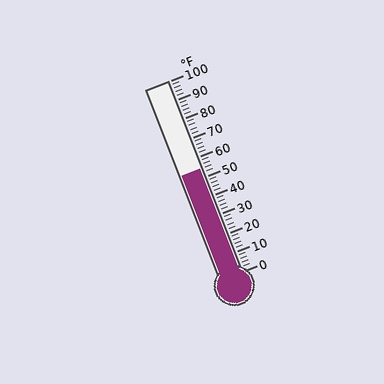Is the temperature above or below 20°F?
The temperature is above 20°F.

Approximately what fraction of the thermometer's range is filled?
The thermometer is filled to approximately 55% of its range.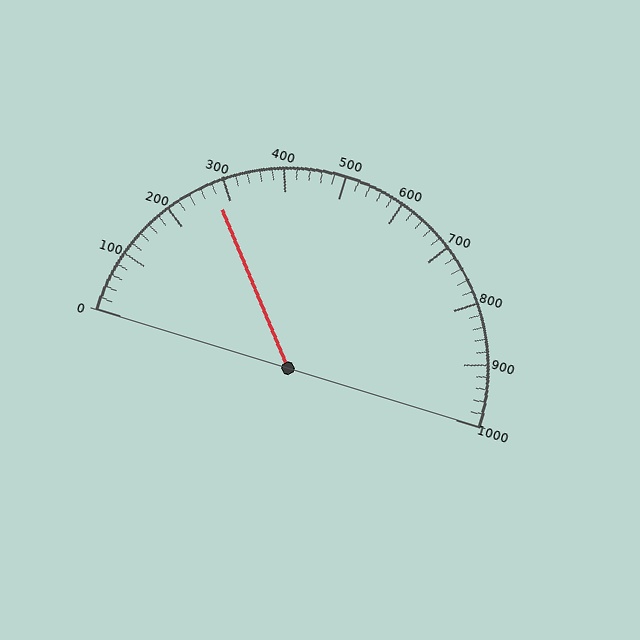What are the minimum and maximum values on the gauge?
The gauge ranges from 0 to 1000.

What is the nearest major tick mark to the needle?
The nearest major tick mark is 300.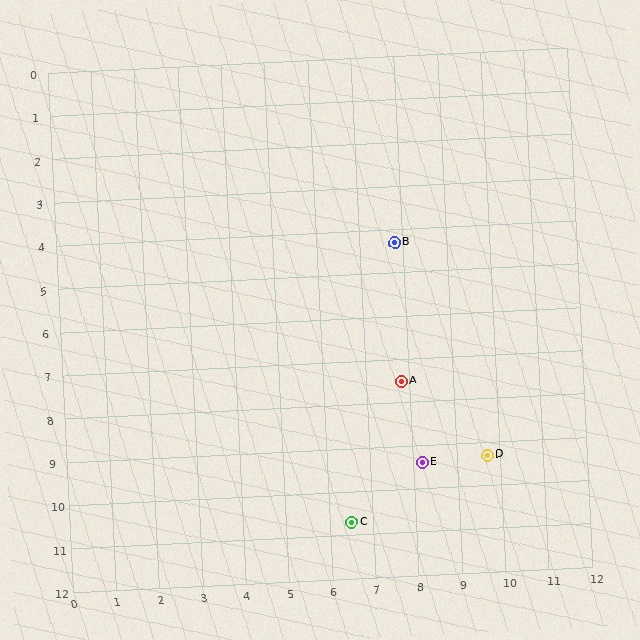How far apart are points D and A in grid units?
Points D and A are about 2.6 grid units apart.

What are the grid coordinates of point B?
Point B is at approximately (7.8, 4.3).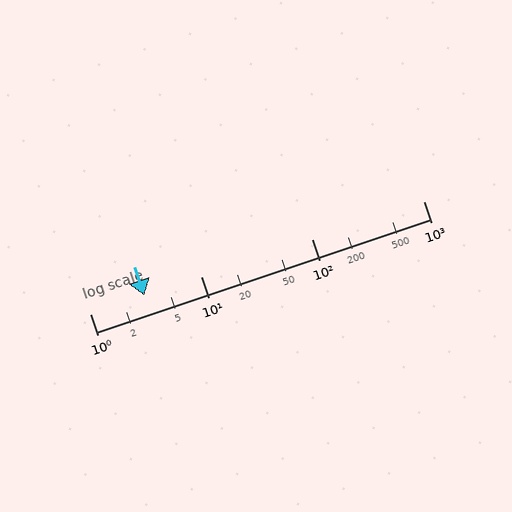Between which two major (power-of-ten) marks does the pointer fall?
The pointer is between 1 and 10.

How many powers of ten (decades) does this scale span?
The scale spans 3 decades, from 1 to 1000.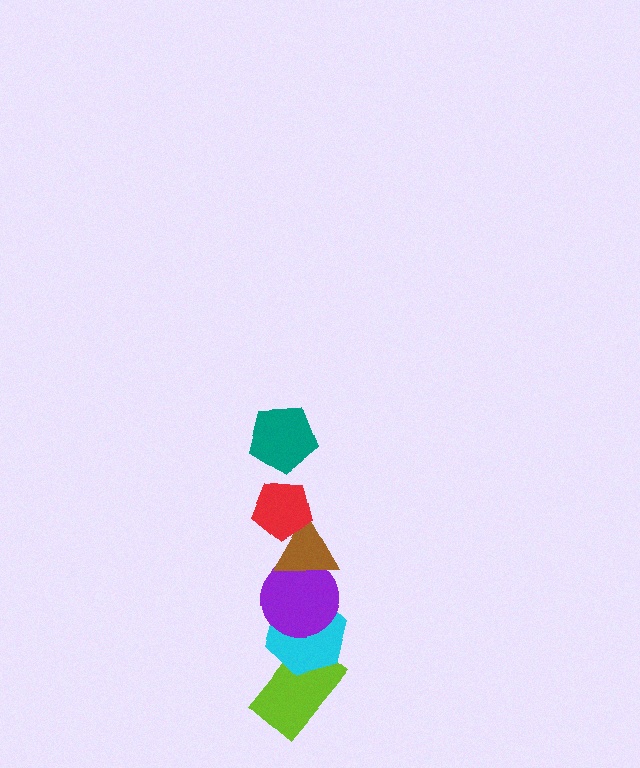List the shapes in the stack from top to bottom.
From top to bottom: the teal pentagon, the red pentagon, the brown triangle, the purple circle, the cyan hexagon, the lime rectangle.